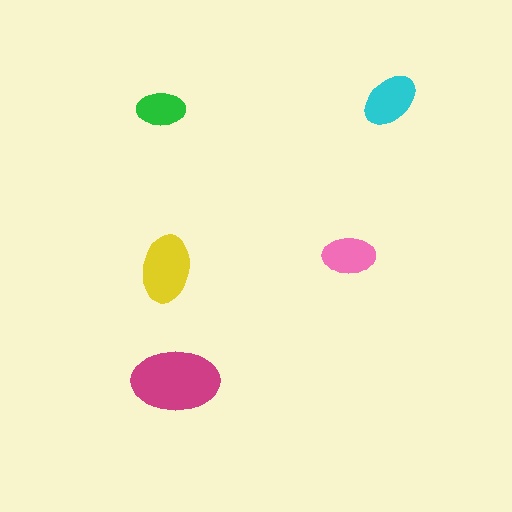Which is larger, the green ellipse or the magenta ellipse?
The magenta one.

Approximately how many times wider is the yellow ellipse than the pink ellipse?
About 1.5 times wider.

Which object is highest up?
The cyan ellipse is topmost.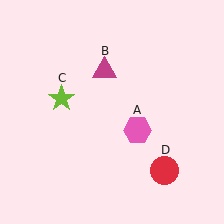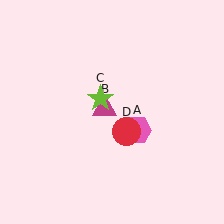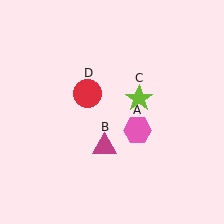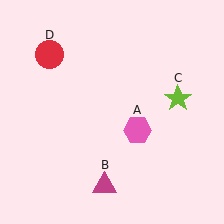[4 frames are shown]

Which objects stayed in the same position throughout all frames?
Pink hexagon (object A) remained stationary.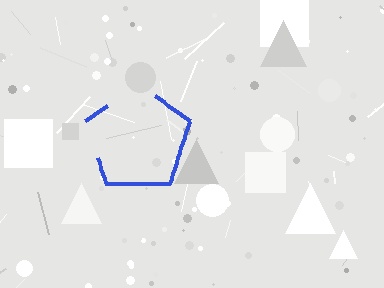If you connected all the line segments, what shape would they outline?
They would outline a pentagon.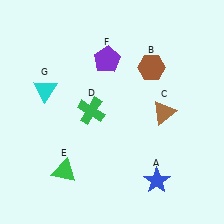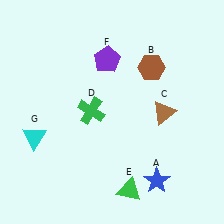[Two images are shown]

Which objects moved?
The objects that moved are: the green triangle (E), the cyan triangle (G).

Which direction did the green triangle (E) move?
The green triangle (E) moved right.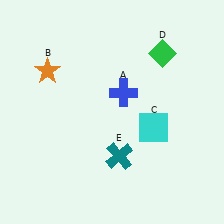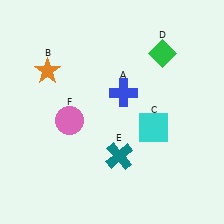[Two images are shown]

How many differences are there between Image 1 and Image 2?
There is 1 difference between the two images.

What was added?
A pink circle (F) was added in Image 2.